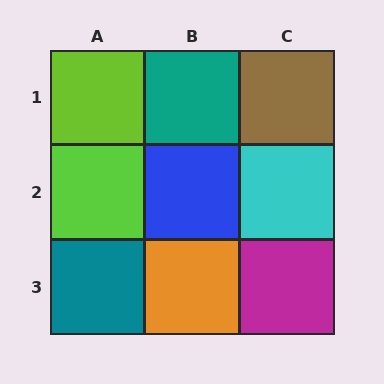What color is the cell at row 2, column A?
Lime.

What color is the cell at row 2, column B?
Blue.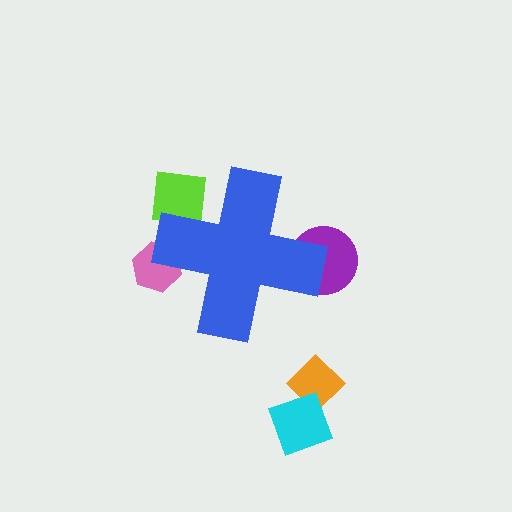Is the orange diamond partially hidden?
No, the orange diamond is fully visible.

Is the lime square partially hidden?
Yes, the lime square is partially hidden behind the blue cross.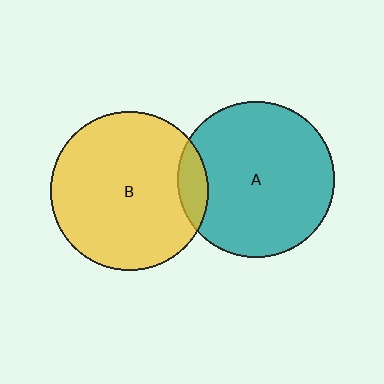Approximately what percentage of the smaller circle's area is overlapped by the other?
Approximately 10%.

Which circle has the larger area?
Circle B (yellow).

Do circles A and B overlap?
Yes.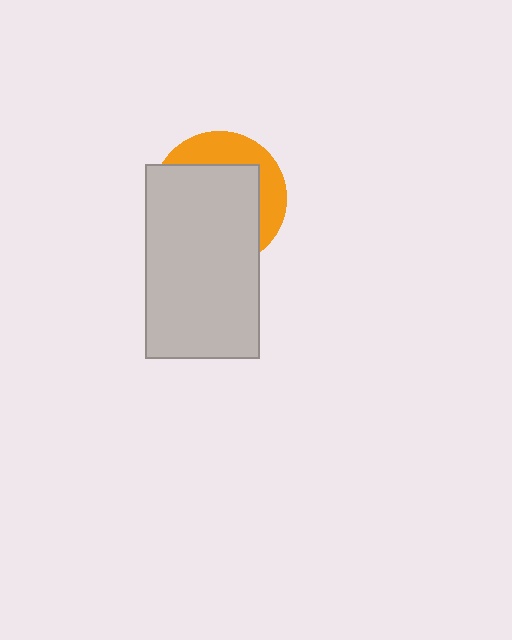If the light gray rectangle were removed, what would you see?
You would see the complete orange circle.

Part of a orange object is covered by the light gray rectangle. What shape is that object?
It is a circle.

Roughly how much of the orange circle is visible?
A small part of it is visible (roughly 32%).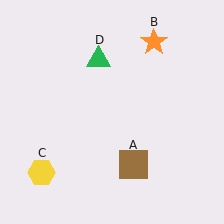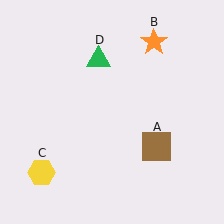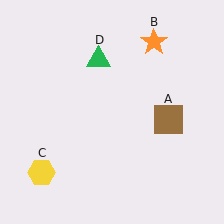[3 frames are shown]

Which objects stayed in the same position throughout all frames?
Orange star (object B) and yellow hexagon (object C) and green triangle (object D) remained stationary.